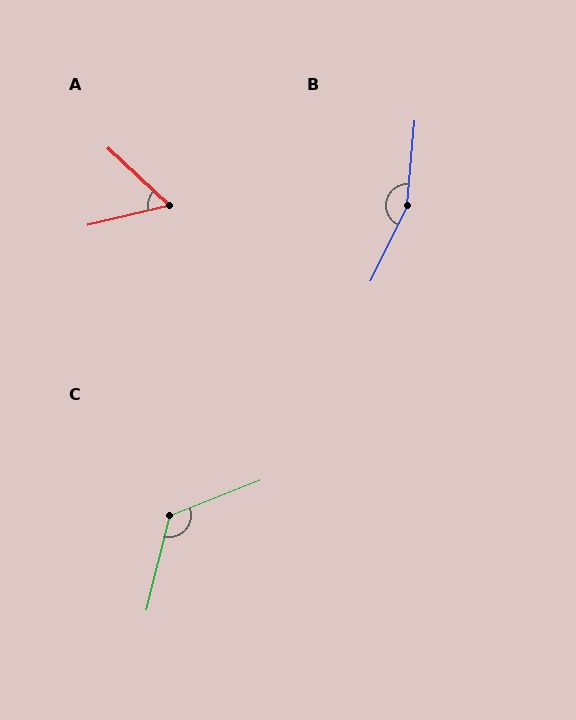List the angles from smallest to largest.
A (57°), C (126°), B (158°).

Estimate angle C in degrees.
Approximately 126 degrees.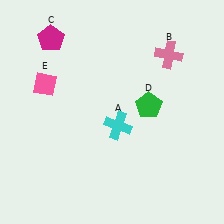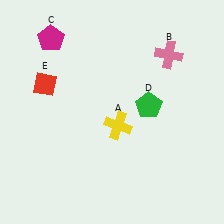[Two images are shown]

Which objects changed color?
A changed from cyan to yellow. E changed from pink to red.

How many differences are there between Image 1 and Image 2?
There are 2 differences between the two images.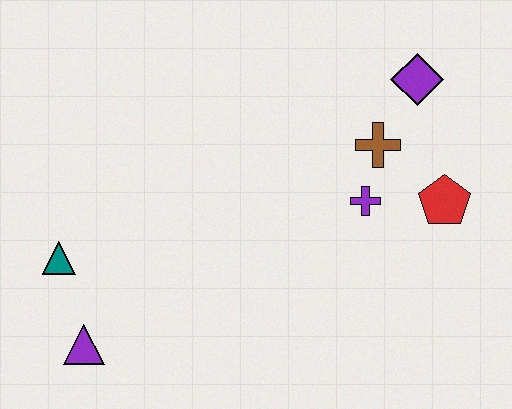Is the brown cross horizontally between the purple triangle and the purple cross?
No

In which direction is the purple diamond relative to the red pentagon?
The purple diamond is above the red pentagon.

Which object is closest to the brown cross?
The purple cross is closest to the brown cross.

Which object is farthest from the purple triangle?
The purple diamond is farthest from the purple triangle.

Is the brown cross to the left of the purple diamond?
Yes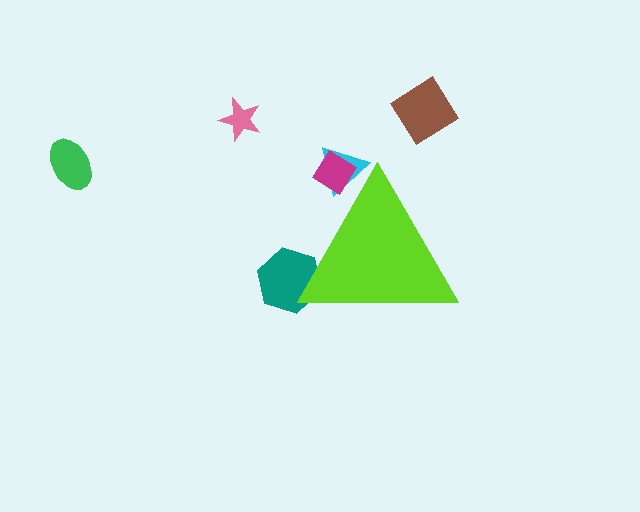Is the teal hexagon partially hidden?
Yes, the teal hexagon is partially hidden behind the lime triangle.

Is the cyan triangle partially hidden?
Yes, the cyan triangle is partially hidden behind the lime triangle.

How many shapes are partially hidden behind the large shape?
3 shapes are partially hidden.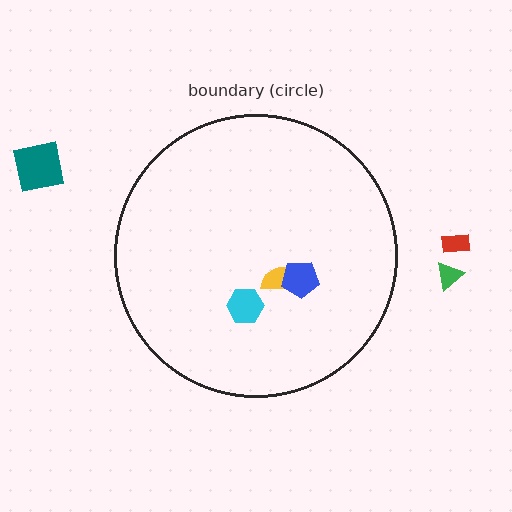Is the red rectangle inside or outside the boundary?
Outside.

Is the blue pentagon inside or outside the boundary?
Inside.